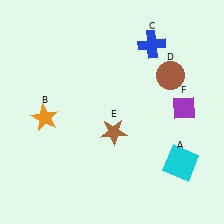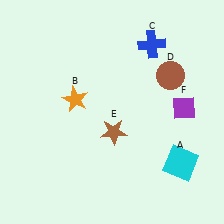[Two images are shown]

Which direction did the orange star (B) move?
The orange star (B) moved right.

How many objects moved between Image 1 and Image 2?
1 object moved between the two images.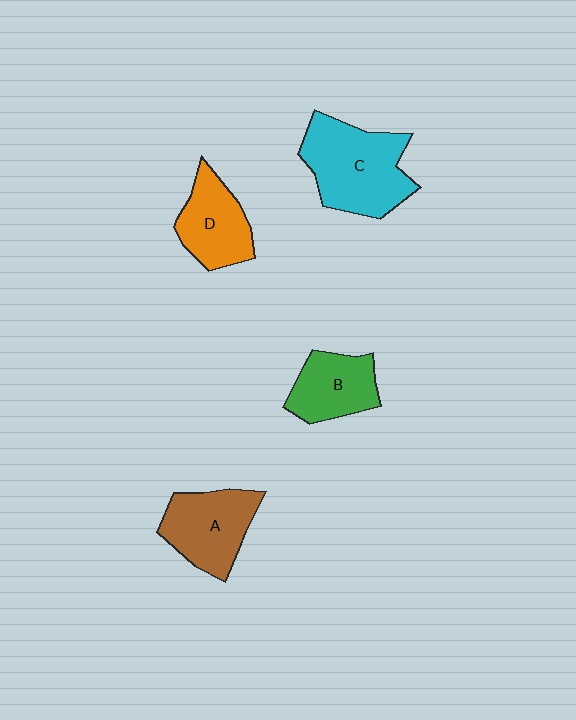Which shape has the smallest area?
Shape B (green).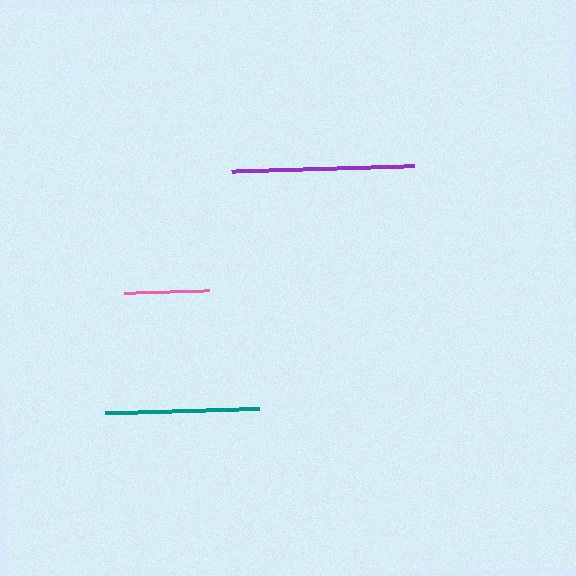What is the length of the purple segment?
The purple segment is approximately 182 pixels long.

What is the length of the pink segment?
The pink segment is approximately 85 pixels long.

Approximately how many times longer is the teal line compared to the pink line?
The teal line is approximately 1.8 times the length of the pink line.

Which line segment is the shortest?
The pink line is the shortest at approximately 85 pixels.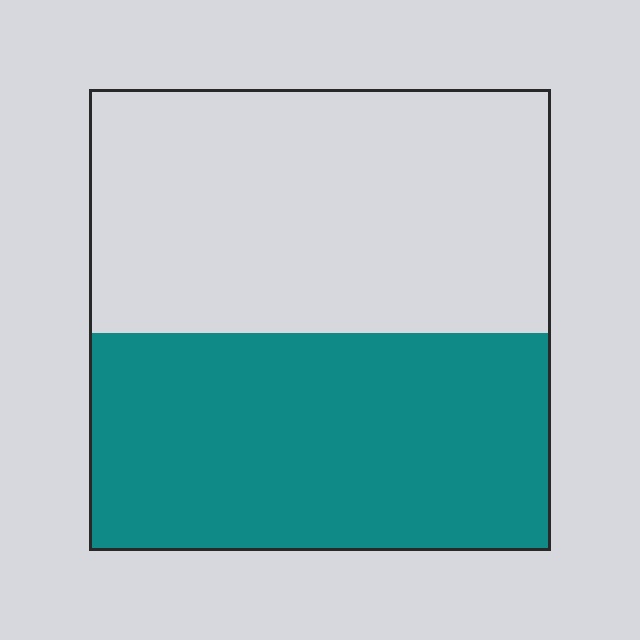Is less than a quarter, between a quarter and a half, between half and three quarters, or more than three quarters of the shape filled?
Between a quarter and a half.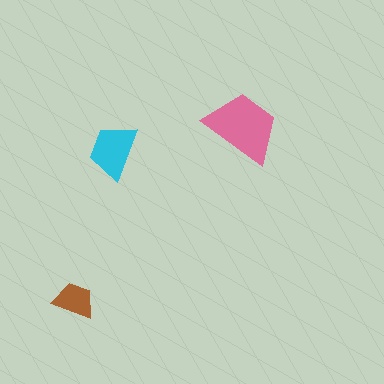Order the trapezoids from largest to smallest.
the pink one, the cyan one, the brown one.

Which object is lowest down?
The brown trapezoid is bottommost.